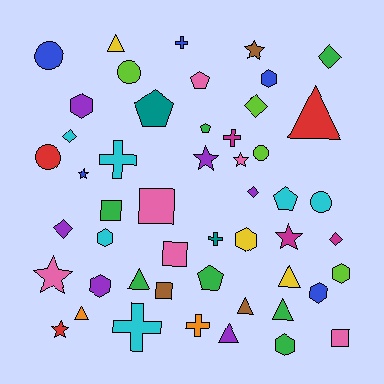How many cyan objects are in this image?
There are 6 cyan objects.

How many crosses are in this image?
There are 6 crosses.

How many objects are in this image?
There are 50 objects.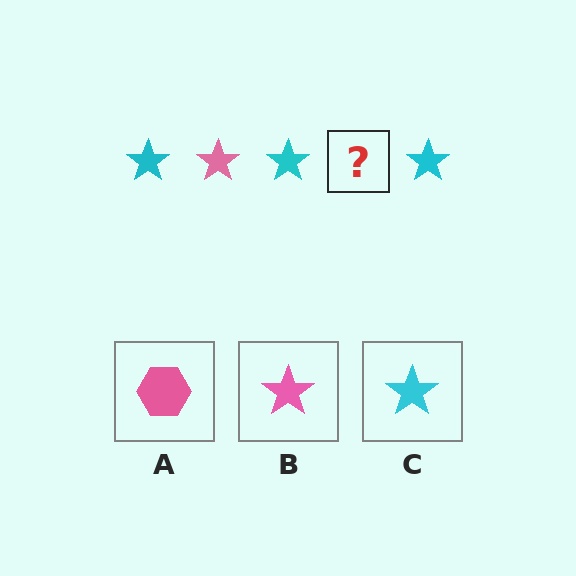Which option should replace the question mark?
Option B.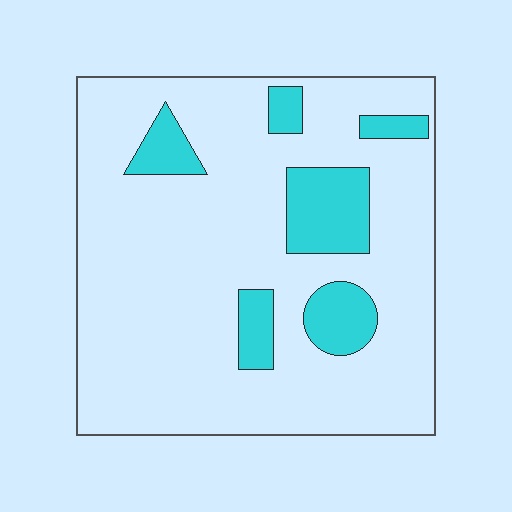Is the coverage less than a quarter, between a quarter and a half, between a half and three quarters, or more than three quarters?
Less than a quarter.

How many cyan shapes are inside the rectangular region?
6.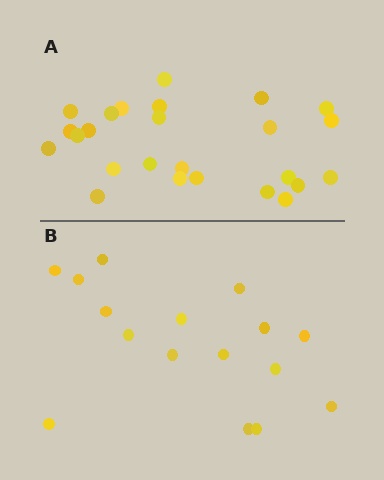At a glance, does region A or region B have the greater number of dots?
Region A (the top region) has more dots.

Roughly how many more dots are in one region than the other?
Region A has roughly 8 or so more dots than region B.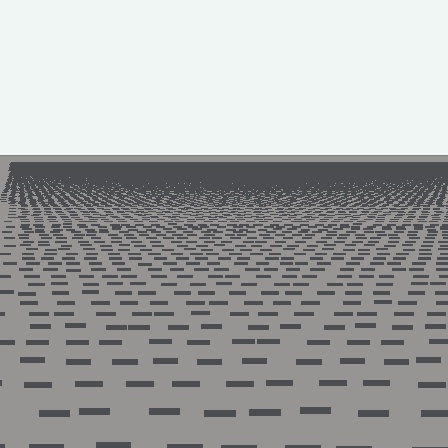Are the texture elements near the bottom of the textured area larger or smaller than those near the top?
Larger. Near the bottom, elements are closer to the viewer and appear at a bigger on-screen size.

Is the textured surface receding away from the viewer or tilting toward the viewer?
The surface is receding away from the viewer. Texture elements get smaller and denser toward the top.